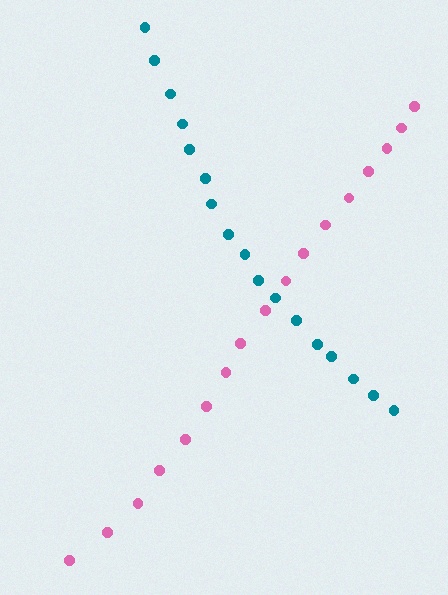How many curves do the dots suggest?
There are 2 distinct paths.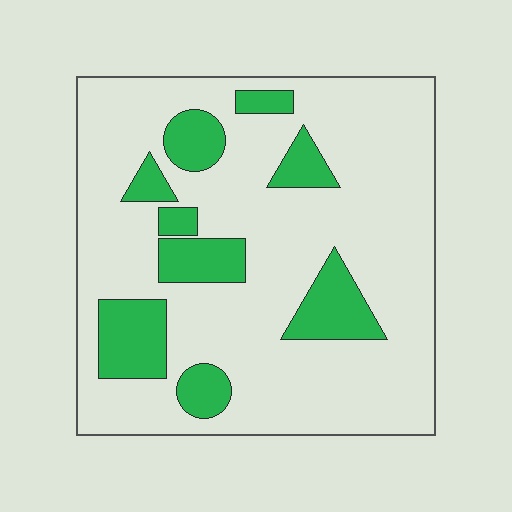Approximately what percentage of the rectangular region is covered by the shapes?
Approximately 20%.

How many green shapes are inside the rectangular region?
9.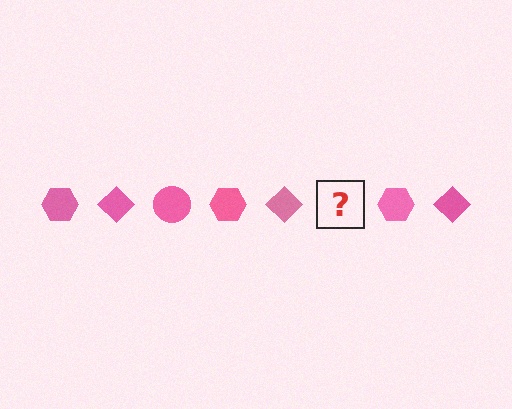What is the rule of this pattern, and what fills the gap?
The rule is that the pattern cycles through hexagon, diamond, circle shapes in pink. The gap should be filled with a pink circle.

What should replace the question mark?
The question mark should be replaced with a pink circle.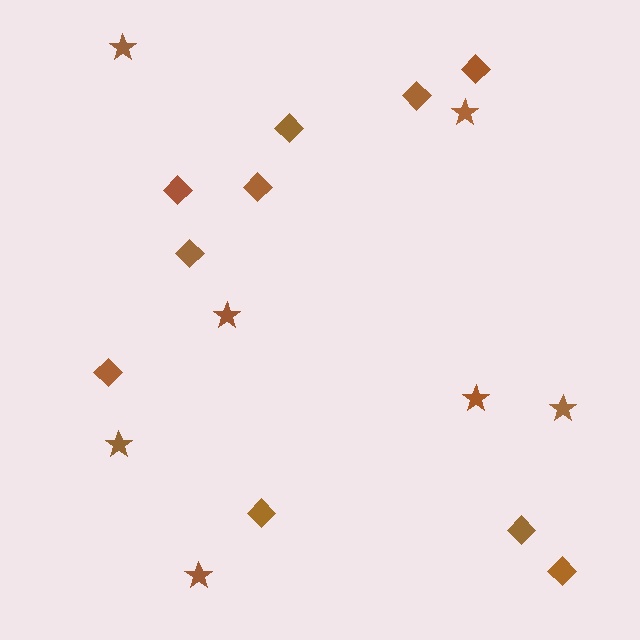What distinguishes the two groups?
There are 2 groups: one group of stars (7) and one group of diamonds (10).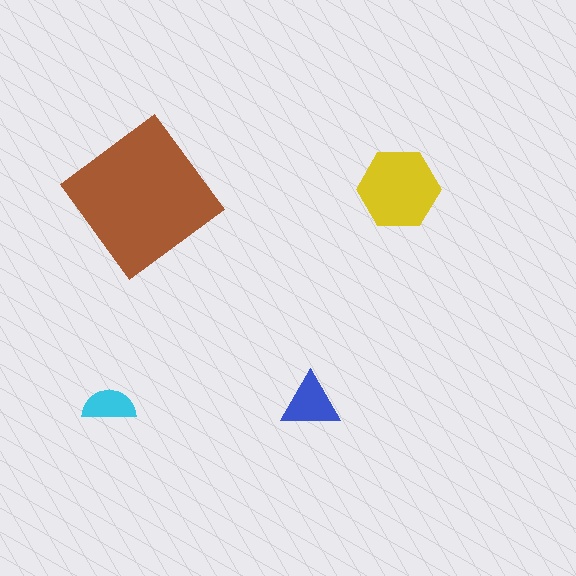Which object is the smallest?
The cyan semicircle.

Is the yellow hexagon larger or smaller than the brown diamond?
Smaller.